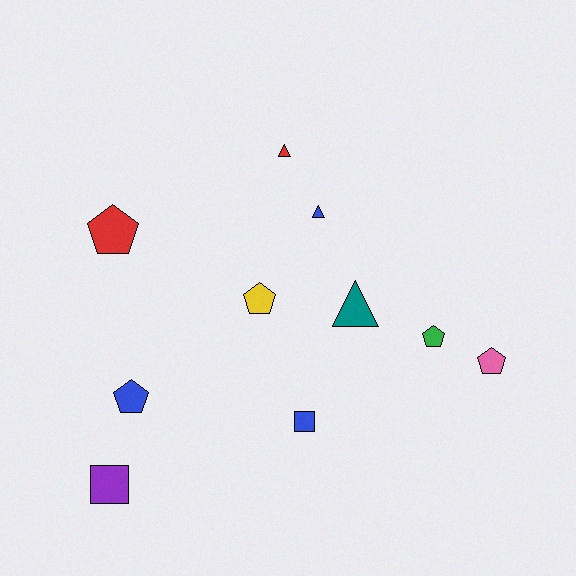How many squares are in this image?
There are 2 squares.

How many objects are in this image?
There are 10 objects.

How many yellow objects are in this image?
There is 1 yellow object.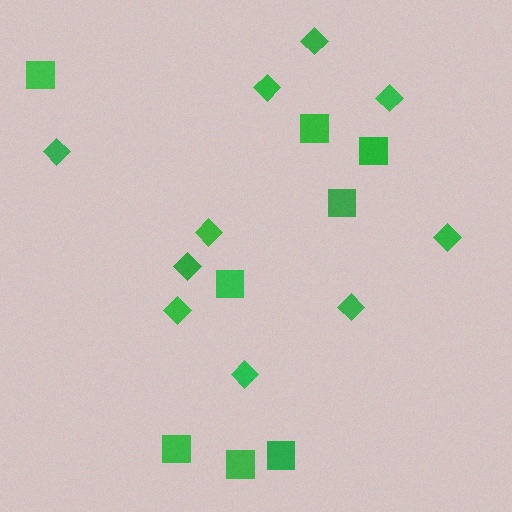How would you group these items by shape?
There are 2 groups: one group of diamonds (10) and one group of squares (8).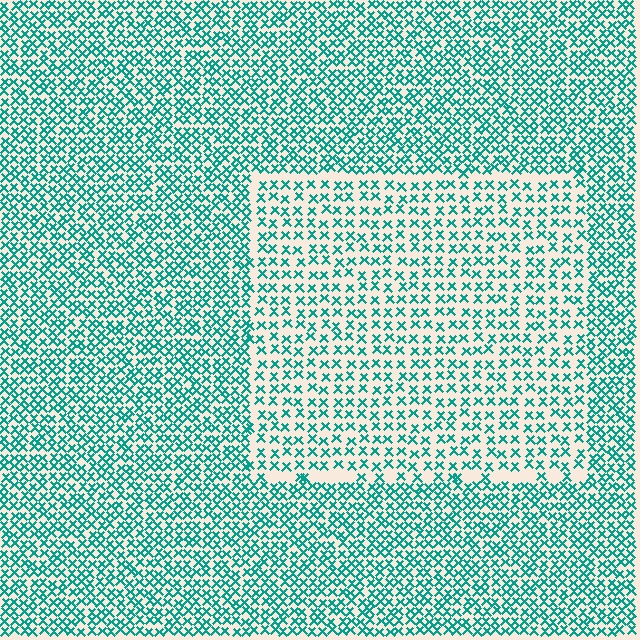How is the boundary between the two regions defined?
The boundary is defined by a change in element density (approximately 1.8x ratio). All elements are the same color, size, and shape.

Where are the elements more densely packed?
The elements are more densely packed outside the rectangle boundary.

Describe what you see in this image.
The image contains small teal elements arranged at two different densities. A rectangle-shaped region is visible where the elements are less densely packed than the surrounding area.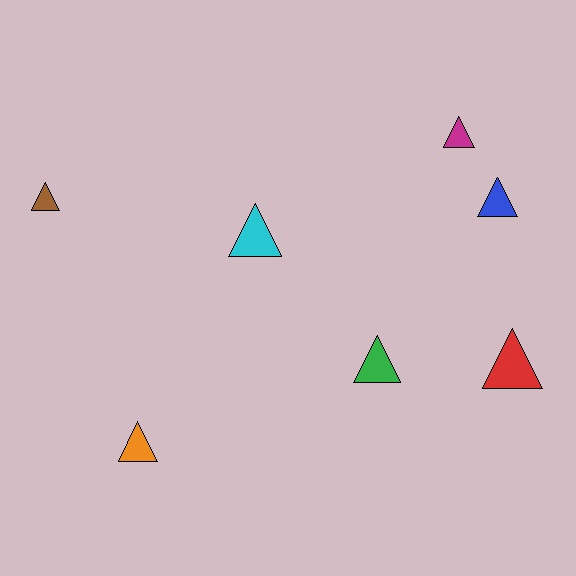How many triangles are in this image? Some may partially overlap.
There are 7 triangles.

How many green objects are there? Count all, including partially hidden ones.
There is 1 green object.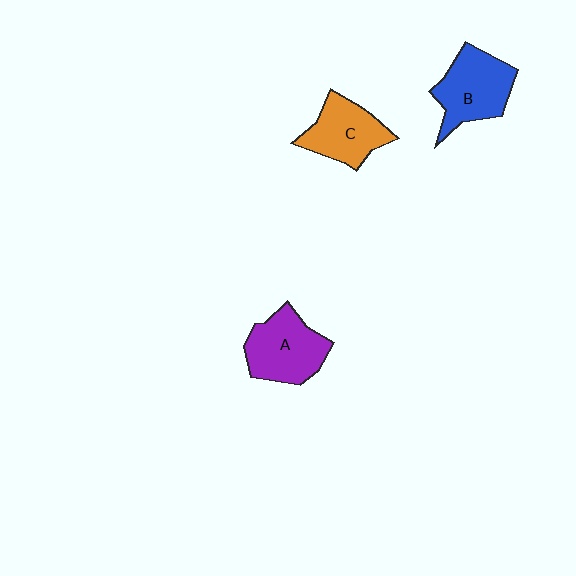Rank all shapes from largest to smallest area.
From largest to smallest: B (blue), A (purple), C (orange).